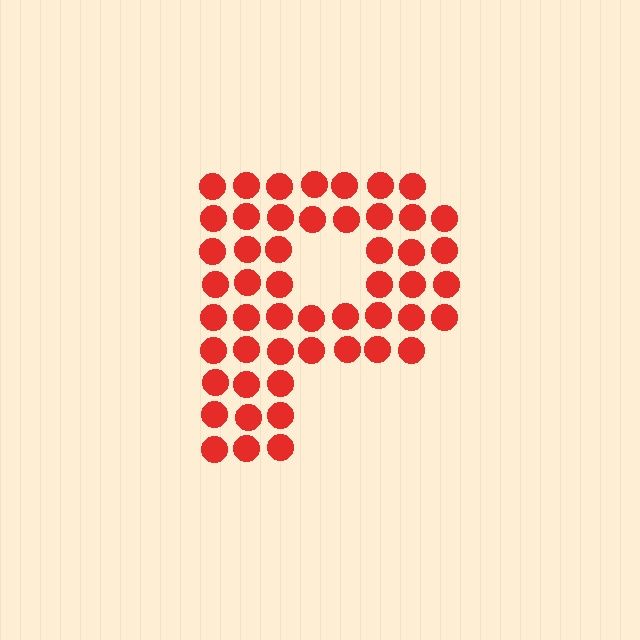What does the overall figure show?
The overall figure shows the letter P.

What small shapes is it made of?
It is made of small circles.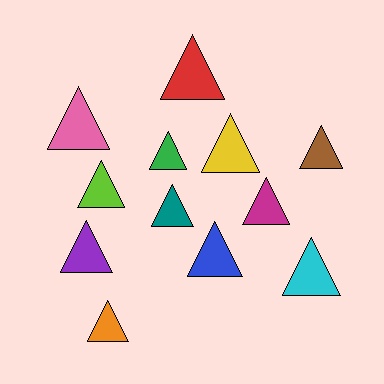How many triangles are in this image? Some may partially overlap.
There are 12 triangles.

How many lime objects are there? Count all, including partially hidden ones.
There is 1 lime object.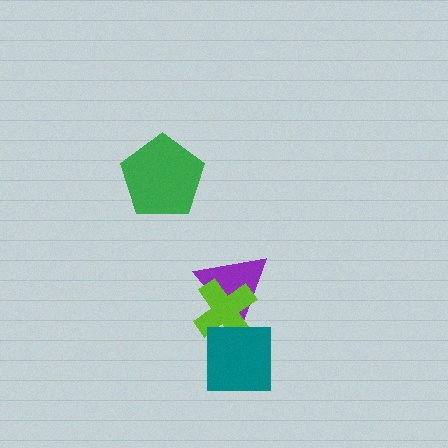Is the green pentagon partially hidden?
No, no other shape covers it.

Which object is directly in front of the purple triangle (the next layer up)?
The lime cross is directly in front of the purple triangle.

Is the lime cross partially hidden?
Yes, it is partially covered by another shape.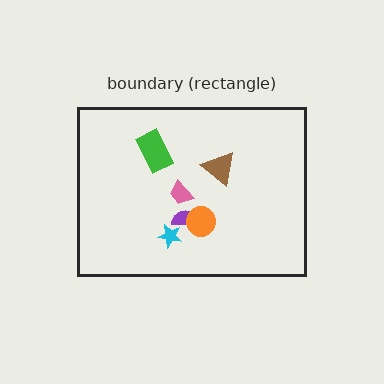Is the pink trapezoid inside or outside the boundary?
Inside.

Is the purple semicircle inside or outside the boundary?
Inside.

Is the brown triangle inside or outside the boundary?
Inside.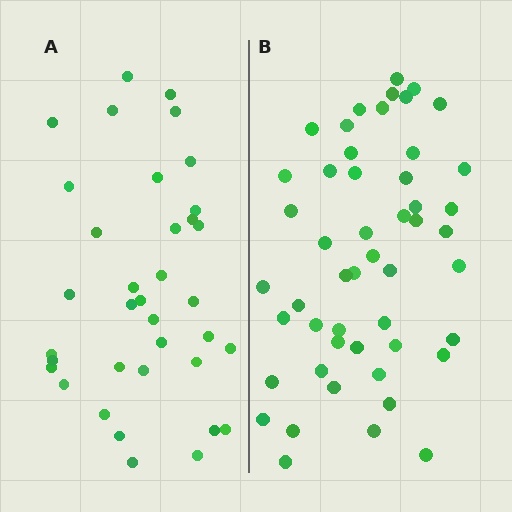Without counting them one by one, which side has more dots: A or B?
Region B (the right region) has more dots.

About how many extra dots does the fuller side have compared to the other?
Region B has approximately 15 more dots than region A.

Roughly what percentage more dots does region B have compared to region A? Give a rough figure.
About 40% more.